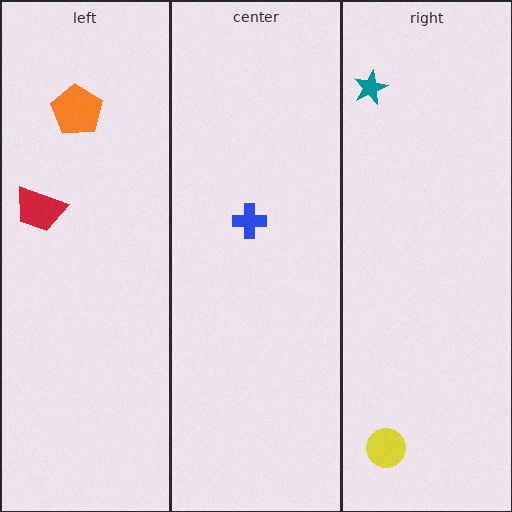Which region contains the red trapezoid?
The left region.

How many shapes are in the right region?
2.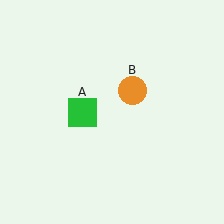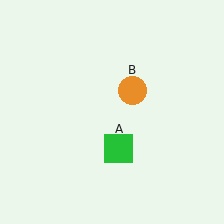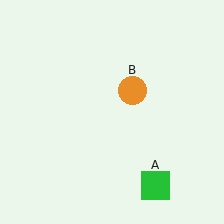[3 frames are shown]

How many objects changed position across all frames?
1 object changed position: green square (object A).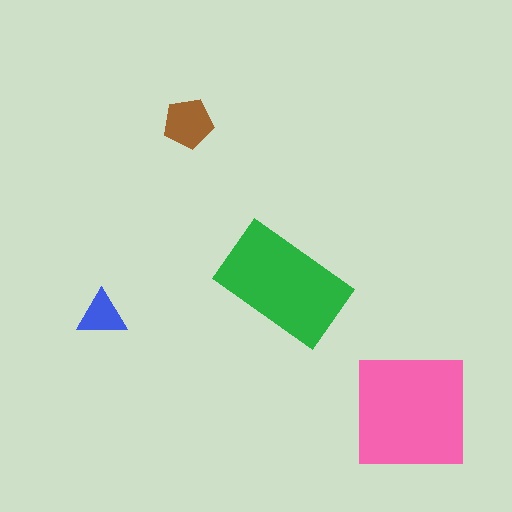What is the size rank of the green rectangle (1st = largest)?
2nd.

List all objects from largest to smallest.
The pink square, the green rectangle, the brown pentagon, the blue triangle.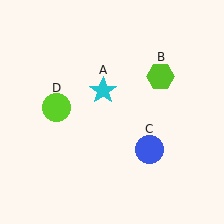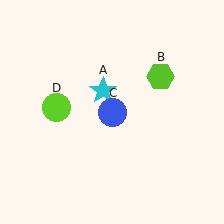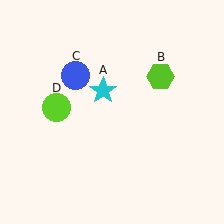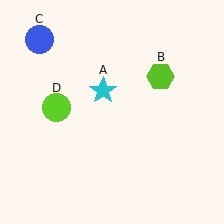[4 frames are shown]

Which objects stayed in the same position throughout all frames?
Cyan star (object A) and lime hexagon (object B) and lime circle (object D) remained stationary.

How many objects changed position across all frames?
1 object changed position: blue circle (object C).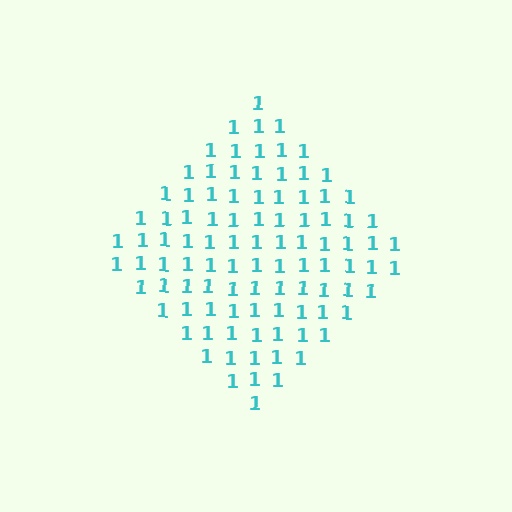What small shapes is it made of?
It is made of small digit 1's.